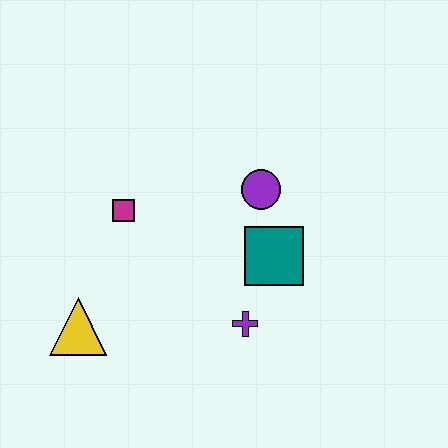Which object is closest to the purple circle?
The teal square is closest to the purple circle.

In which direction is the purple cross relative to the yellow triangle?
The purple cross is to the right of the yellow triangle.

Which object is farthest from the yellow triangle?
The purple circle is farthest from the yellow triangle.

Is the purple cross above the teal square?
No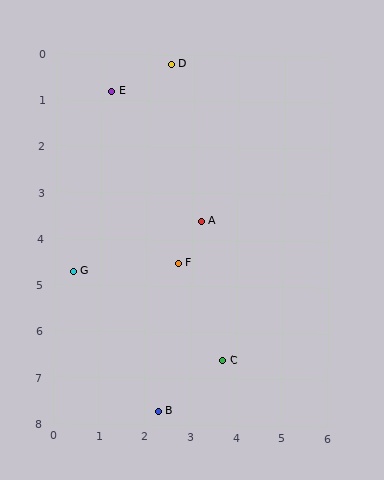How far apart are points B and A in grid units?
Points B and A are about 4.2 grid units apart.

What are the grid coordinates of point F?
Point F is at approximately (2.7, 4.5).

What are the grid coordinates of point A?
Point A is at approximately (3.2, 3.6).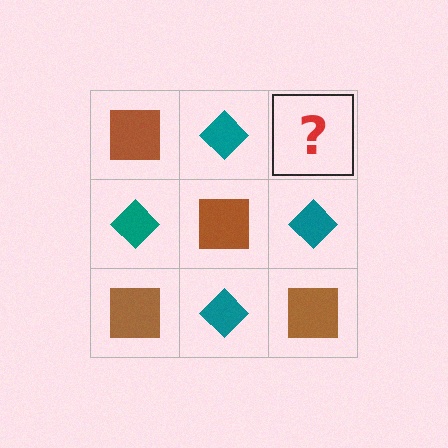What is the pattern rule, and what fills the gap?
The rule is that it alternates brown square and teal diamond in a checkerboard pattern. The gap should be filled with a brown square.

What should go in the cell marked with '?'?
The missing cell should contain a brown square.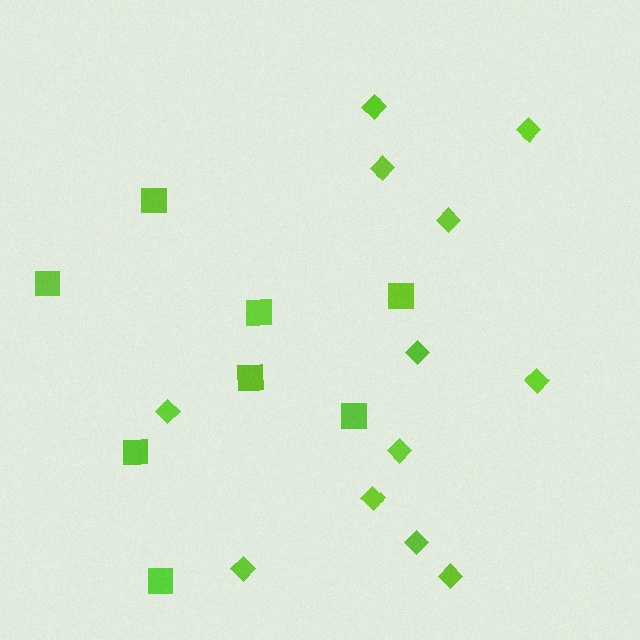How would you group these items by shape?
There are 2 groups: one group of diamonds (12) and one group of squares (8).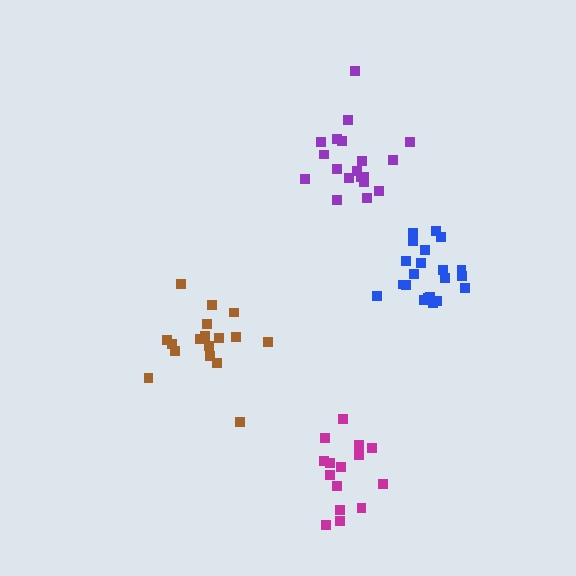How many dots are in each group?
Group 1: 21 dots, Group 2: 19 dots, Group 3: 17 dots, Group 4: 15 dots (72 total).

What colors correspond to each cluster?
The clusters are colored: blue, purple, brown, magenta.